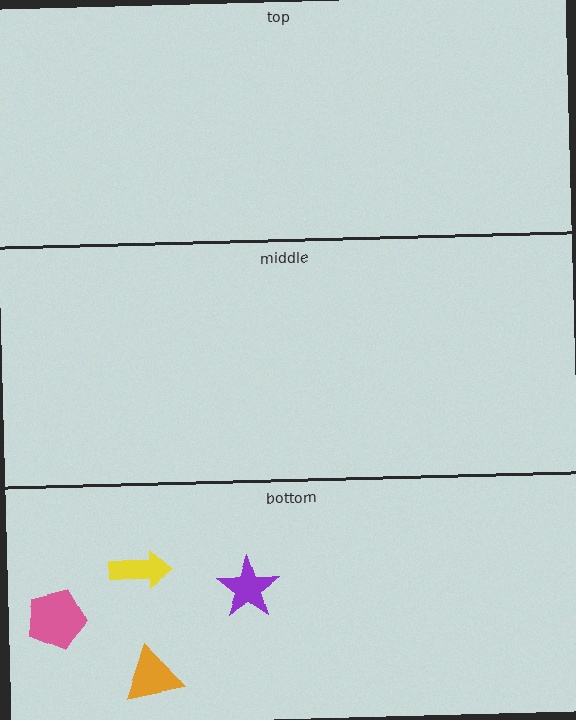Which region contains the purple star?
The bottom region.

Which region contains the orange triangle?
The bottom region.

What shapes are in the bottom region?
The pink pentagon, the purple star, the orange triangle, the yellow arrow.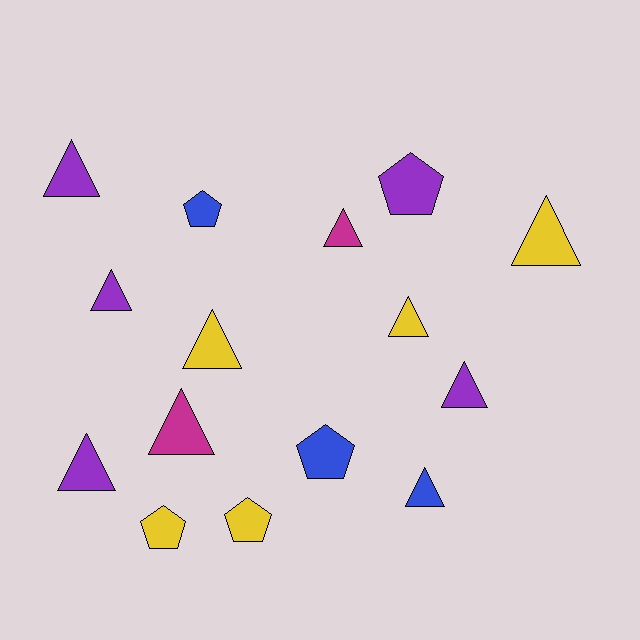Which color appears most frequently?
Purple, with 5 objects.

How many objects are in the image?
There are 15 objects.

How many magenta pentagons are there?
There are no magenta pentagons.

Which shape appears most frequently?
Triangle, with 10 objects.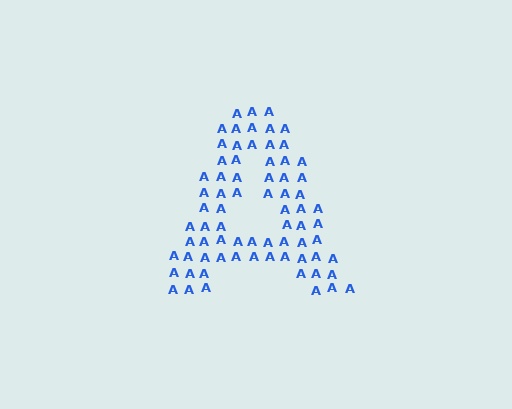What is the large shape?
The large shape is the letter A.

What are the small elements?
The small elements are letter A's.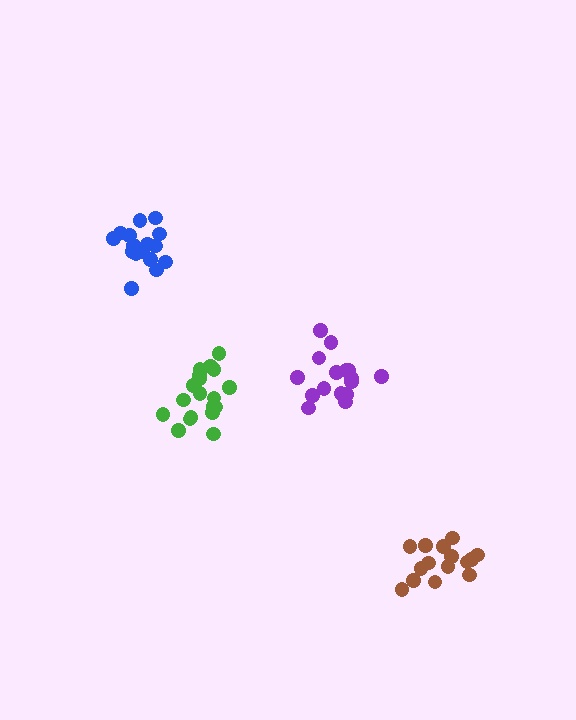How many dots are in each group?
Group 1: 17 dots, Group 2: 15 dots, Group 3: 16 dots, Group 4: 19 dots (67 total).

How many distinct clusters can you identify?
There are 4 distinct clusters.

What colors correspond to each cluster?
The clusters are colored: blue, brown, purple, green.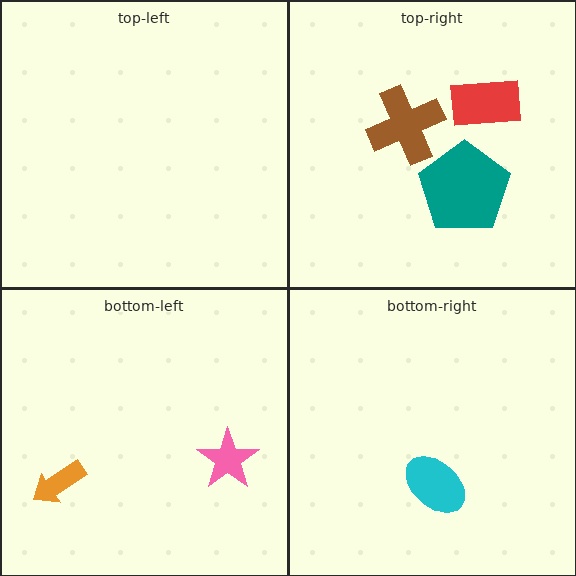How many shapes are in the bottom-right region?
1.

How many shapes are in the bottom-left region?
2.